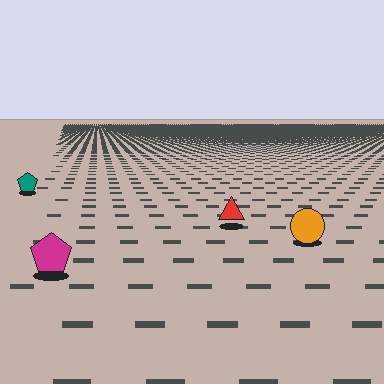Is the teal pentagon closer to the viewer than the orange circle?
No. The orange circle is closer — you can tell from the texture gradient: the ground texture is coarser near it.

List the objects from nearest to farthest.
From nearest to farthest: the magenta pentagon, the orange circle, the red triangle, the teal pentagon.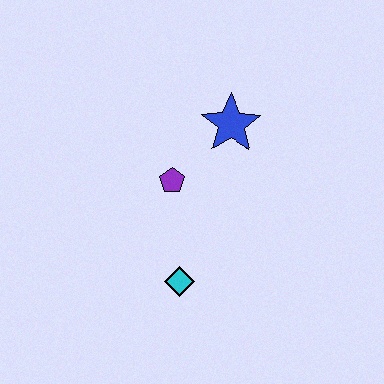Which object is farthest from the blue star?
The cyan diamond is farthest from the blue star.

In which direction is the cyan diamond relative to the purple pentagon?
The cyan diamond is below the purple pentagon.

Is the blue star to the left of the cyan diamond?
No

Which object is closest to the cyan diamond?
The purple pentagon is closest to the cyan diamond.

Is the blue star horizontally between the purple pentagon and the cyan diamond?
No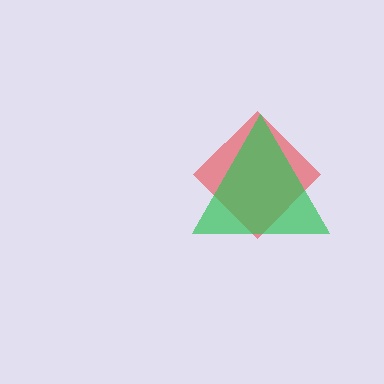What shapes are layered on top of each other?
The layered shapes are: a red diamond, a green triangle.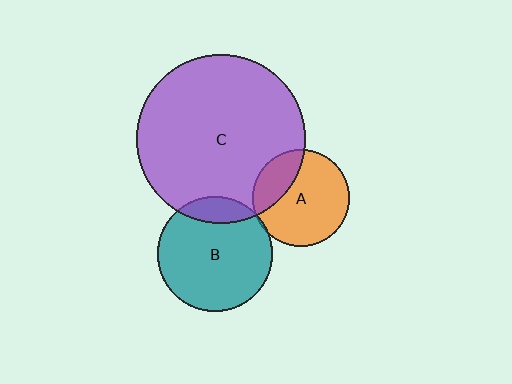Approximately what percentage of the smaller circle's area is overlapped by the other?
Approximately 25%.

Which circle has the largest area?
Circle C (purple).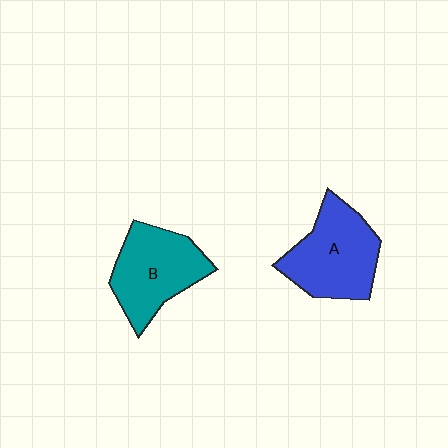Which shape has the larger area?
Shape A (blue).